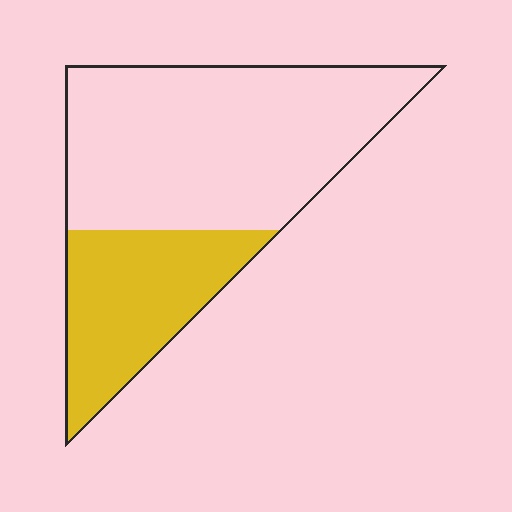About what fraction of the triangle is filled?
About one third (1/3).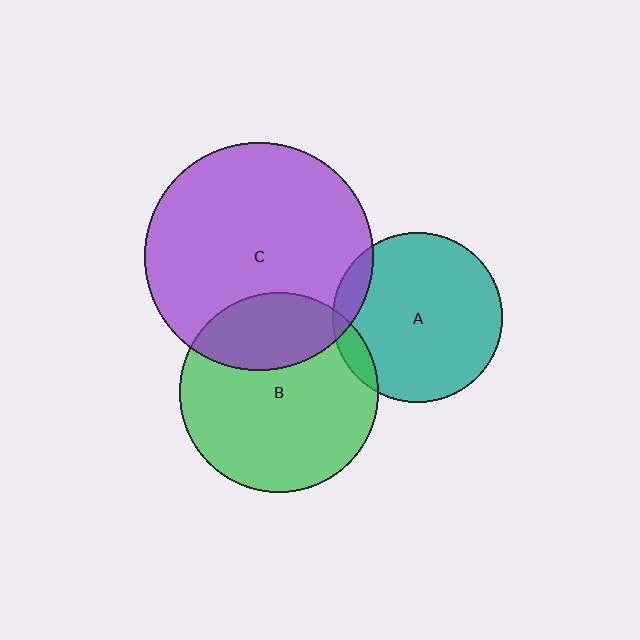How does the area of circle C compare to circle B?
Approximately 1.3 times.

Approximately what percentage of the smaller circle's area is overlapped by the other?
Approximately 10%.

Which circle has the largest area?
Circle C (purple).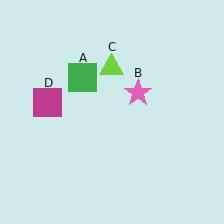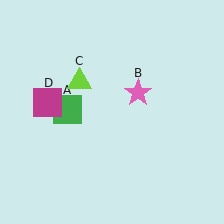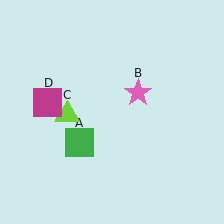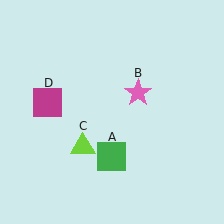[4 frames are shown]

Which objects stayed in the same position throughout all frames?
Pink star (object B) and magenta square (object D) remained stationary.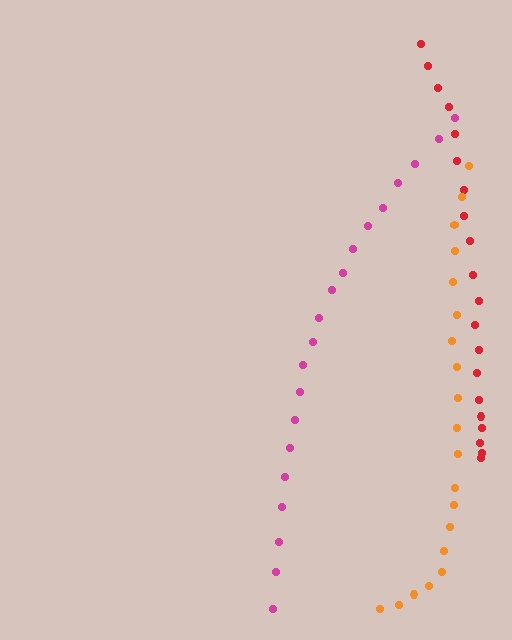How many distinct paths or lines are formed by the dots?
There are 3 distinct paths.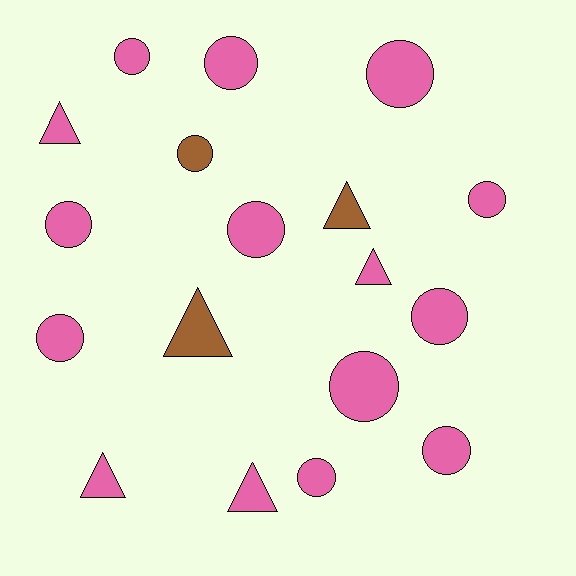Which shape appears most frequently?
Circle, with 12 objects.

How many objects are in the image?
There are 18 objects.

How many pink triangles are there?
There are 4 pink triangles.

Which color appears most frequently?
Pink, with 15 objects.